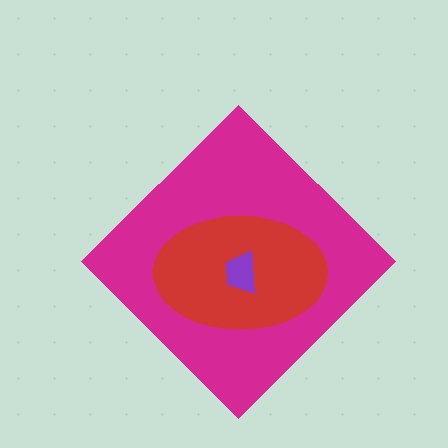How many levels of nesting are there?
3.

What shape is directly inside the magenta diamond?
The red ellipse.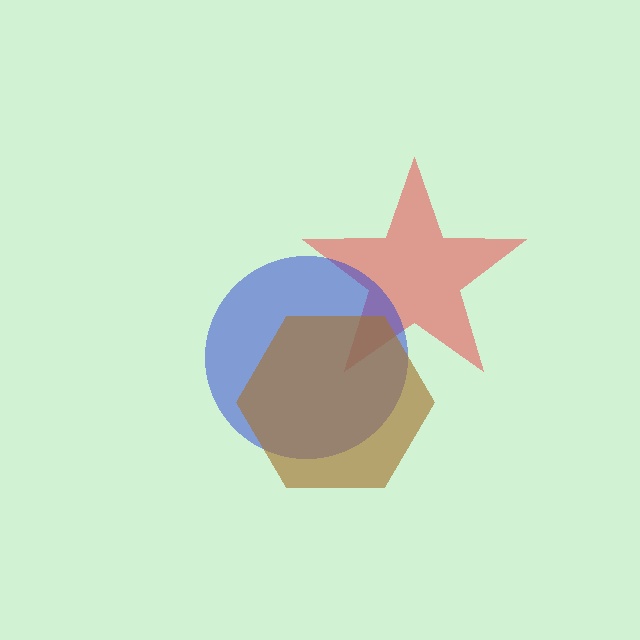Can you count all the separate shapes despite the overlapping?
Yes, there are 3 separate shapes.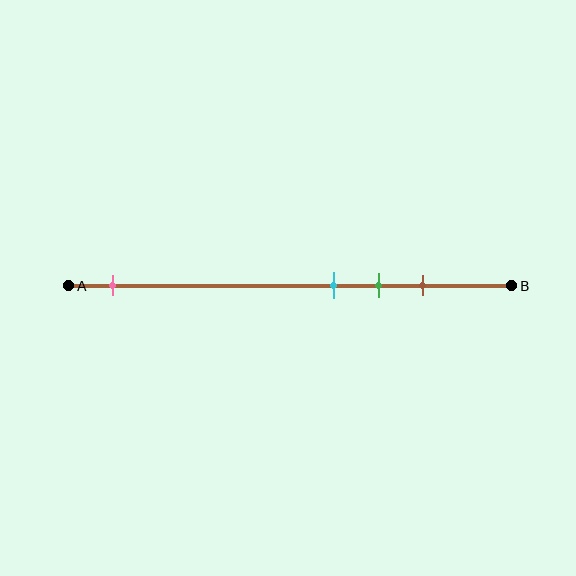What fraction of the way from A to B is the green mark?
The green mark is approximately 70% (0.7) of the way from A to B.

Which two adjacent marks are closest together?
The cyan and green marks are the closest adjacent pair.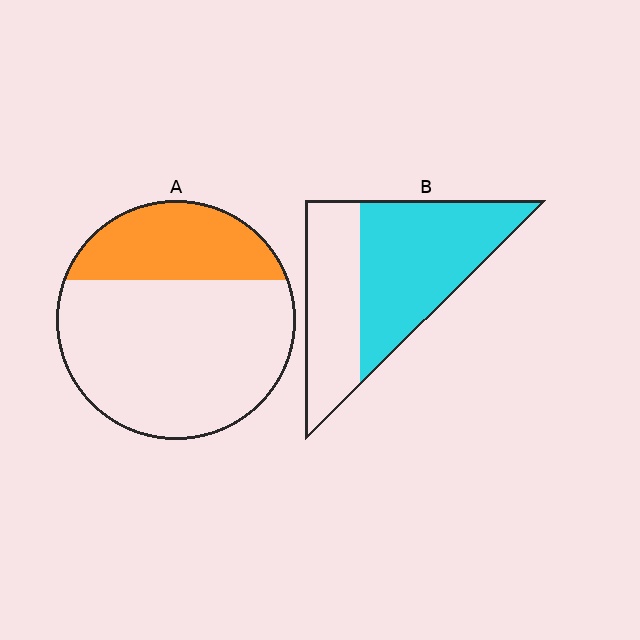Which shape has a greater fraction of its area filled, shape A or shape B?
Shape B.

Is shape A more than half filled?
No.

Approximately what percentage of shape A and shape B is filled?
A is approximately 30% and B is approximately 60%.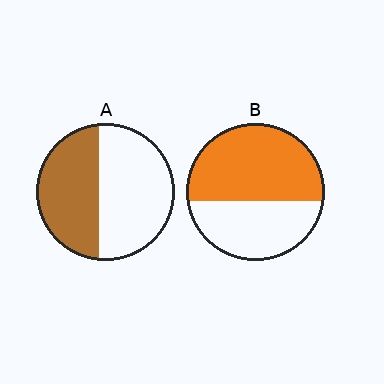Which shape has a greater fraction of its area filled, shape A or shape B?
Shape B.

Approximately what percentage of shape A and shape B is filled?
A is approximately 45% and B is approximately 60%.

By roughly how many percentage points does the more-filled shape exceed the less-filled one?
By roughly 15 percentage points (B over A).